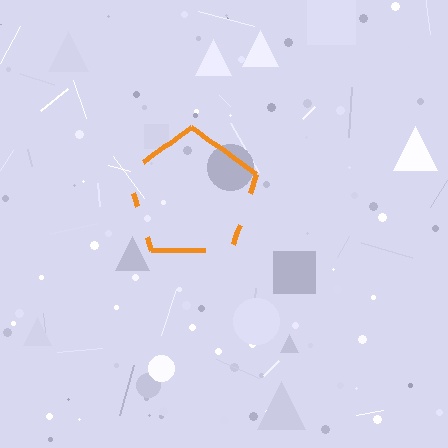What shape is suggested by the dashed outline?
The dashed outline suggests a pentagon.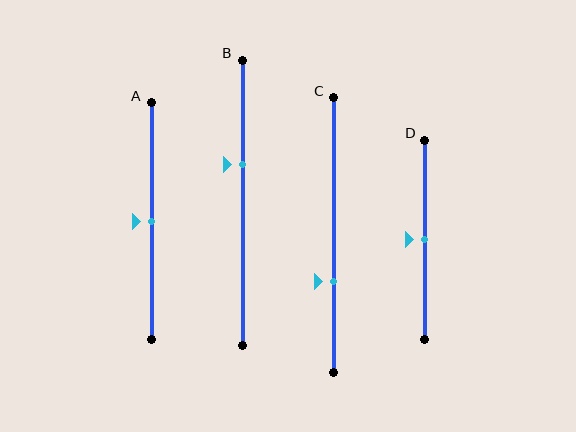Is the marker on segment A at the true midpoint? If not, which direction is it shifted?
Yes, the marker on segment A is at the true midpoint.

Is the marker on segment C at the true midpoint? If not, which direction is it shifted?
No, the marker on segment C is shifted downward by about 17% of the segment length.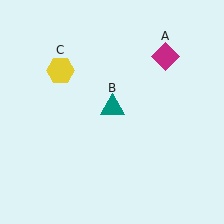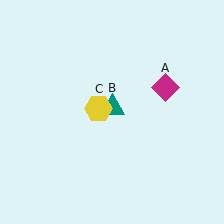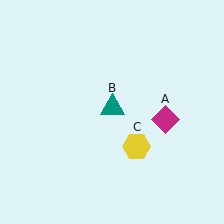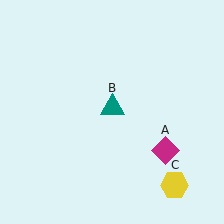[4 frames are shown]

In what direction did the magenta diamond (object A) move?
The magenta diamond (object A) moved down.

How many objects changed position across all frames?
2 objects changed position: magenta diamond (object A), yellow hexagon (object C).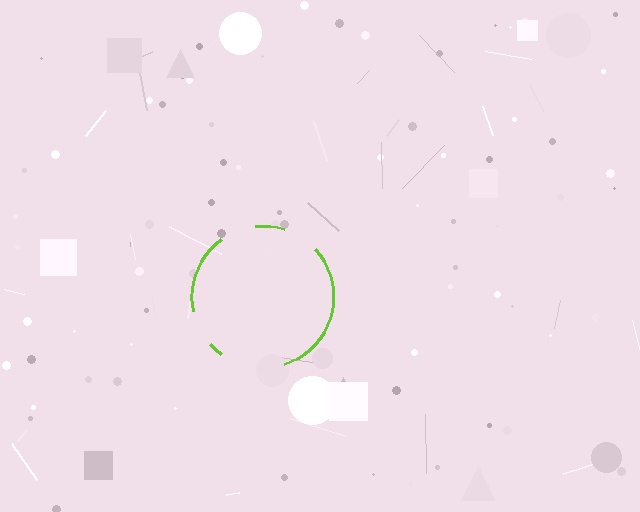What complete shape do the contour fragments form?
The contour fragments form a circle.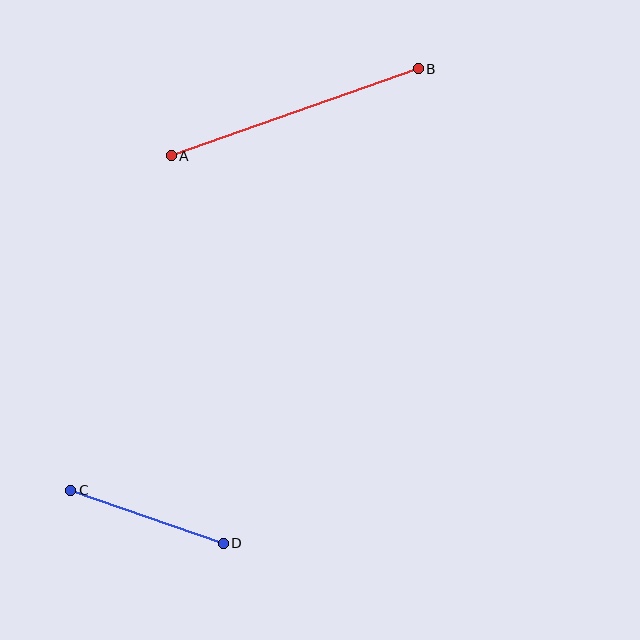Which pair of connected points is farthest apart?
Points A and B are farthest apart.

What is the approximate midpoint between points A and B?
The midpoint is at approximately (295, 112) pixels.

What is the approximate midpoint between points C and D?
The midpoint is at approximately (147, 517) pixels.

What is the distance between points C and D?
The distance is approximately 162 pixels.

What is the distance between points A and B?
The distance is approximately 262 pixels.